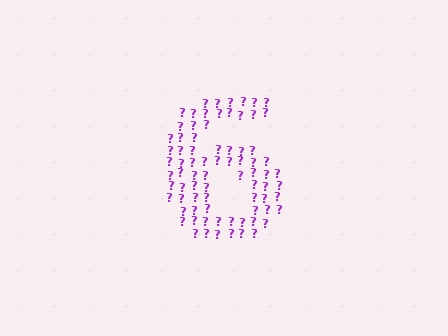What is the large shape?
The large shape is the digit 6.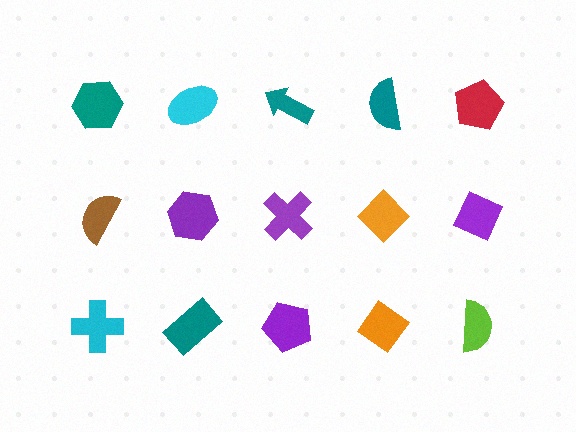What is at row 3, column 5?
A lime semicircle.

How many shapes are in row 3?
5 shapes.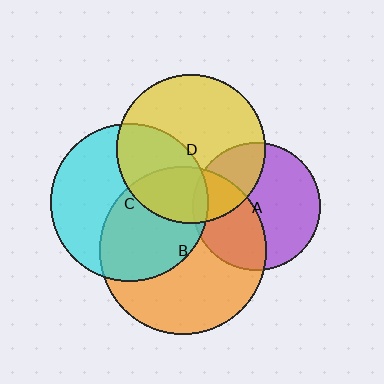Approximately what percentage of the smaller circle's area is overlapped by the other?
Approximately 30%.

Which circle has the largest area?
Circle B (orange).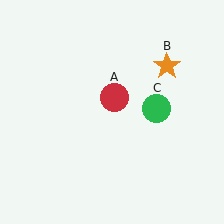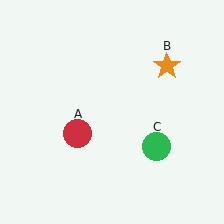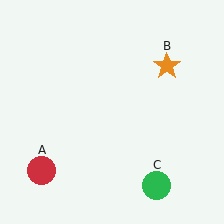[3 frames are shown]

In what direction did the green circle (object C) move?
The green circle (object C) moved down.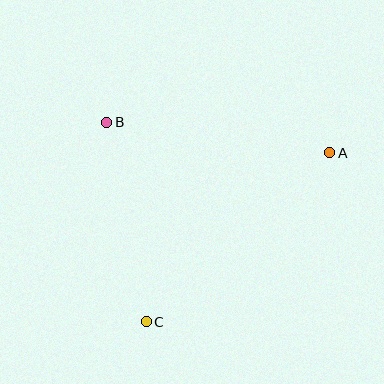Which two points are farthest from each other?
Points A and C are farthest from each other.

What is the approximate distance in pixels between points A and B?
The distance between A and B is approximately 225 pixels.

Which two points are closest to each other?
Points B and C are closest to each other.